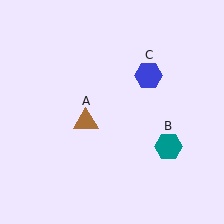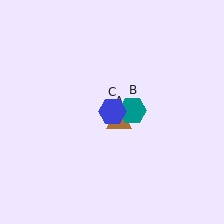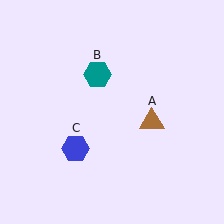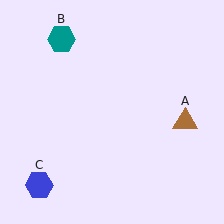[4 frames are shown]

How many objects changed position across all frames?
3 objects changed position: brown triangle (object A), teal hexagon (object B), blue hexagon (object C).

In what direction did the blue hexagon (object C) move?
The blue hexagon (object C) moved down and to the left.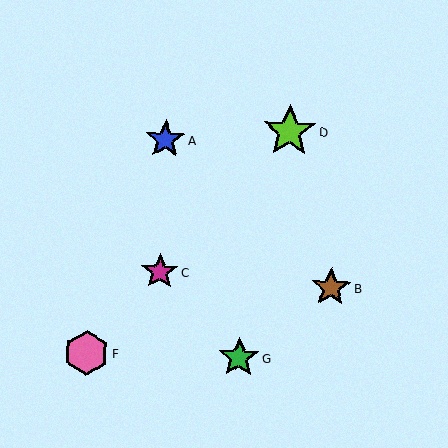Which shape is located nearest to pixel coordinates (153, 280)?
The magenta star (labeled C) at (160, 272) is nearest to that location.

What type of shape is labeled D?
Shape D is a lime star.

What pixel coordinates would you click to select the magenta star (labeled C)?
Click at (160, 272) to select the magenta star C.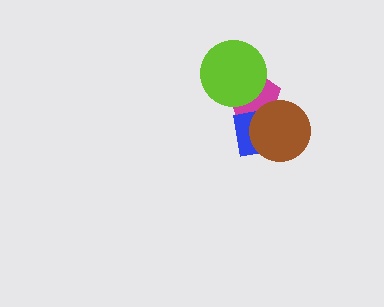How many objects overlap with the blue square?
2 objects overlap with the blue square.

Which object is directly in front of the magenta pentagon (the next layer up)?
The blue square is directly in front of the magenta pentagon.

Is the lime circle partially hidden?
No, no other shape covers it.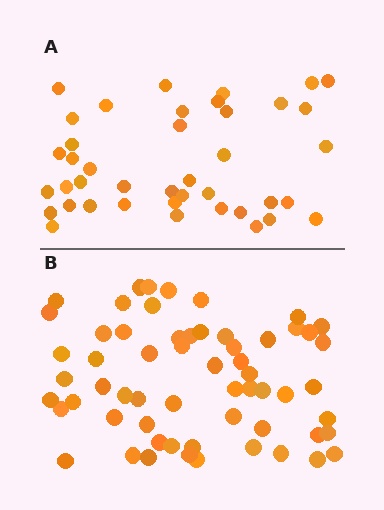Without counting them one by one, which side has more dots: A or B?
Region B (the bottom region) has more dots.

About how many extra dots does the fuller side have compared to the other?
Region B has approximately 20 more dots than region A.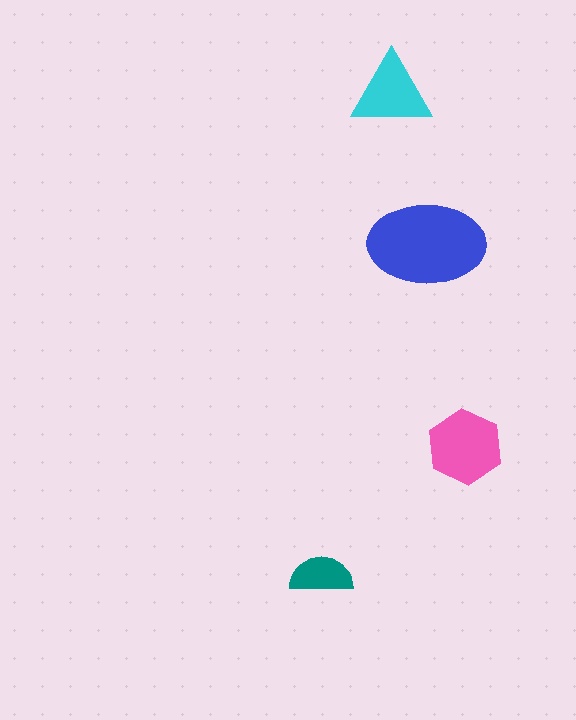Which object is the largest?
The blue ellipse.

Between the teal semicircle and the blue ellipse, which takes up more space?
The blue ellipse.